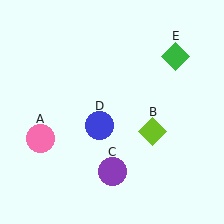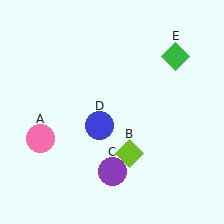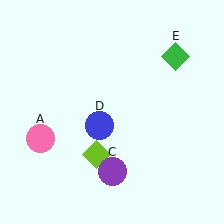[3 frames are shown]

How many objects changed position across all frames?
1 object changed position: lime diamond (object B).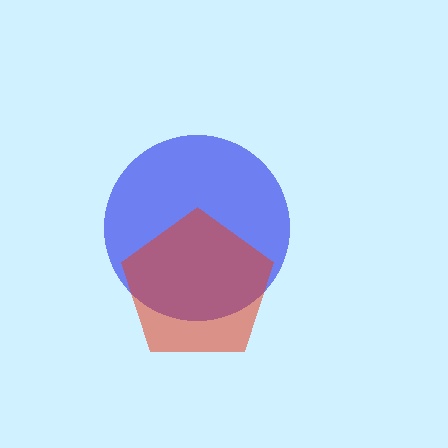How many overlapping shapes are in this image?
There are 2 overlapping shapes in the image.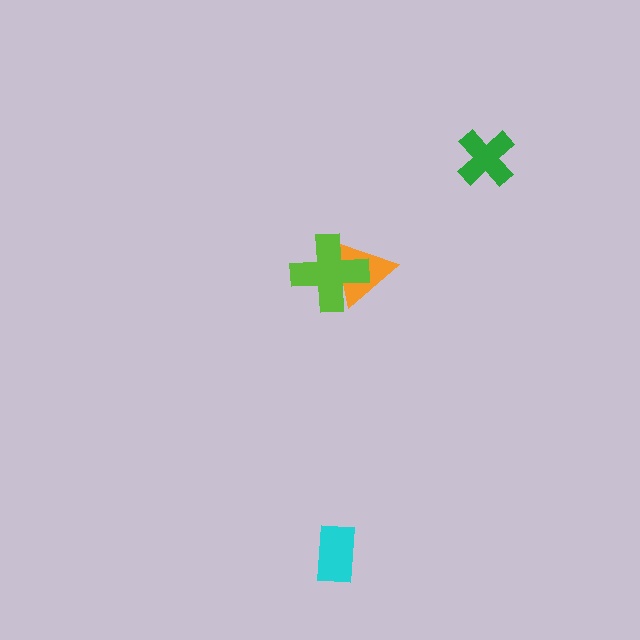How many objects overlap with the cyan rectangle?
0 objects overlap with the cyan rectangle.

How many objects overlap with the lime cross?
1 object overlaps with the lime cross.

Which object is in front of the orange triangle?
The lime cross is in front of the orange triangle.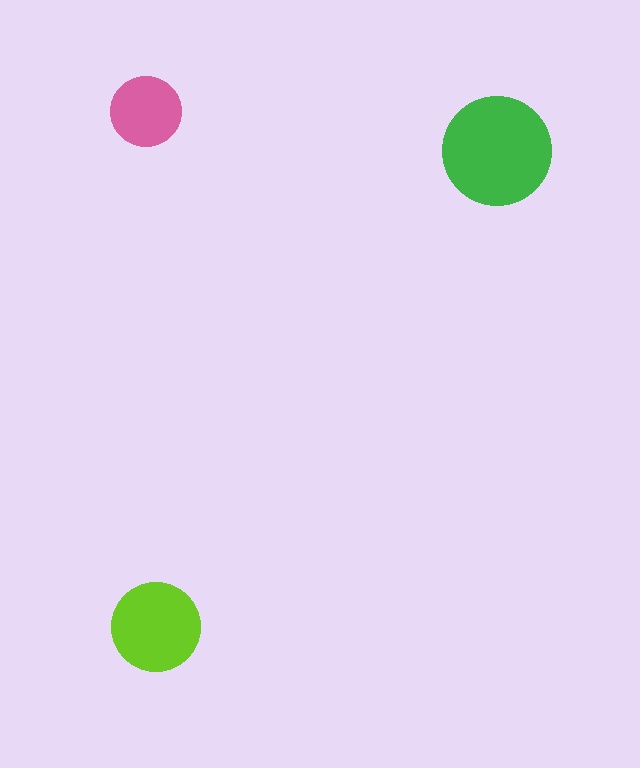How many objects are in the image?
There are 3 objects in the image.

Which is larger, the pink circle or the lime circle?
The lime one.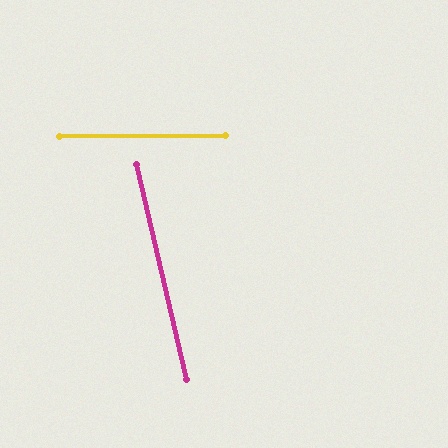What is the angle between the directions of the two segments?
Approximately 77 degrees.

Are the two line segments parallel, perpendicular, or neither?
Neither parallel nor perpendicular — they differ by about 77°.